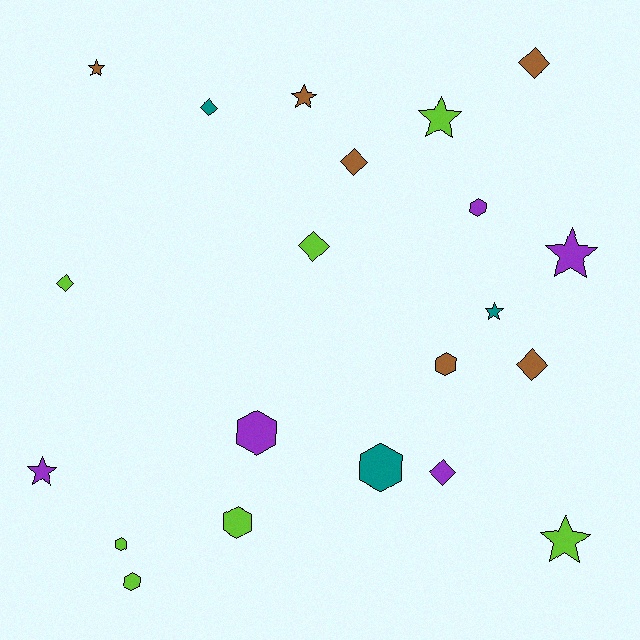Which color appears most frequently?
Lime, with 7 objects.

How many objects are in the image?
There are 21 objects.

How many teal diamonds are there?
There is 1 teal diamond.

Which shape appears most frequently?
Star, with 7 objects.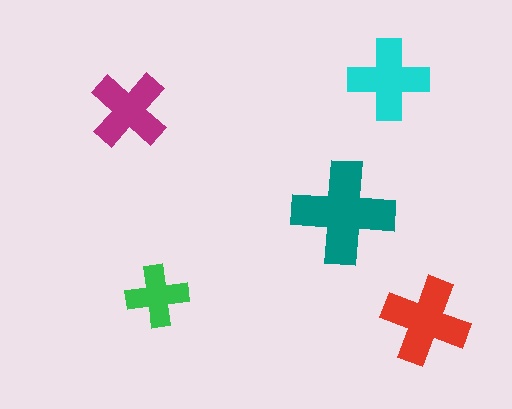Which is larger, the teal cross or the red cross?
The teal one.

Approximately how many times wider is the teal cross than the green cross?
About 1.5 times wider.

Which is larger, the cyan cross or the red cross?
The red one.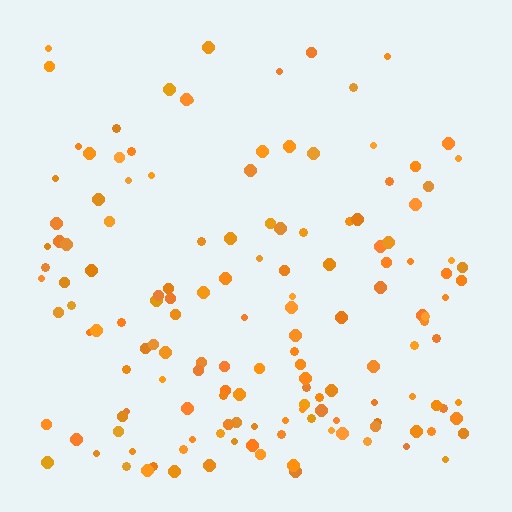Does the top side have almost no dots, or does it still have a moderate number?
Still a moderate number, just noticeably fewer than the bottom.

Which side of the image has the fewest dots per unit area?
The top.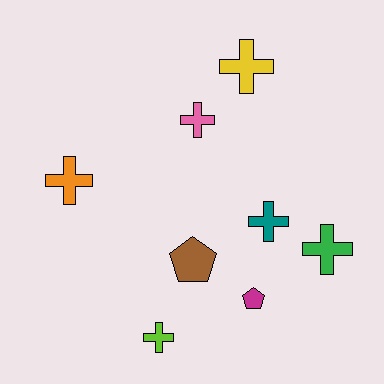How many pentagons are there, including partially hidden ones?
There are 2 pentagons.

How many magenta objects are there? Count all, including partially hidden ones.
There is 1 magenta object.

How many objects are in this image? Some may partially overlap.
There are 8 objects.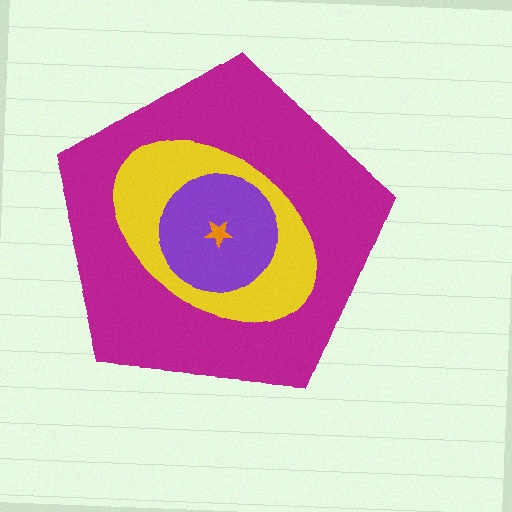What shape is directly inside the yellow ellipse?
The purple circle.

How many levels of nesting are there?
4.